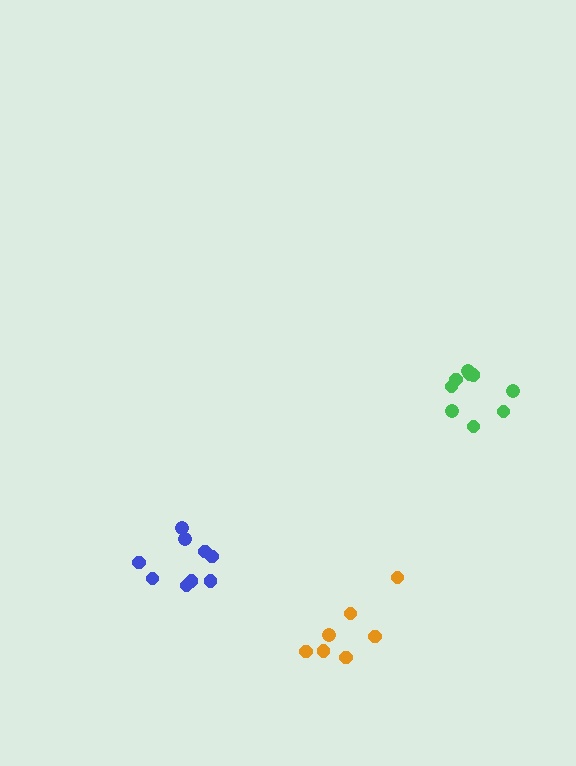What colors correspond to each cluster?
The clusters are colored: blue, green, orange.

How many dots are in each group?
Group 1: 9 dots, Group 2: 9 dots, Group 3: 7 dots (25 total).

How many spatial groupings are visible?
There are 3 spatial groupings.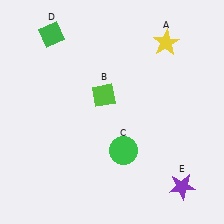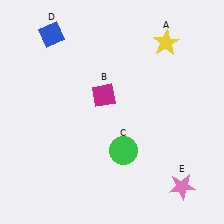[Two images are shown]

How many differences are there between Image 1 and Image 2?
There are 3 differences between the two images.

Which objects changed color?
B changed from lime to magenta. D changed from green to blue. E changed from purple to pink.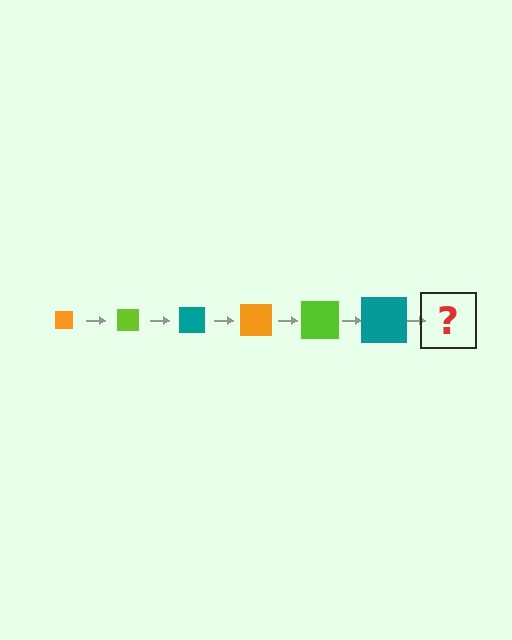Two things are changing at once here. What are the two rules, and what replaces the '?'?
The two rules are that the square grows larger each step and the color cycles through orange, lime, and teal. The '?' should be an orange square, larger than the previous one.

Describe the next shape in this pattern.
It should be an orange square, larger than the previous one.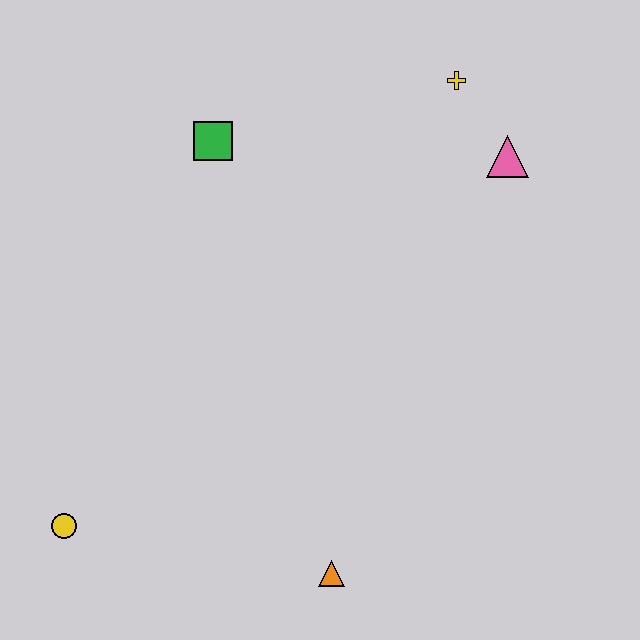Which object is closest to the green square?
The yellow cross is closest to the green square.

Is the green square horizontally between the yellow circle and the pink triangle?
Yes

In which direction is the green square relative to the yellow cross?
The green square is to the left of the yellow cross.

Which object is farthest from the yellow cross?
The yellow circle is farthest from the yellow cross.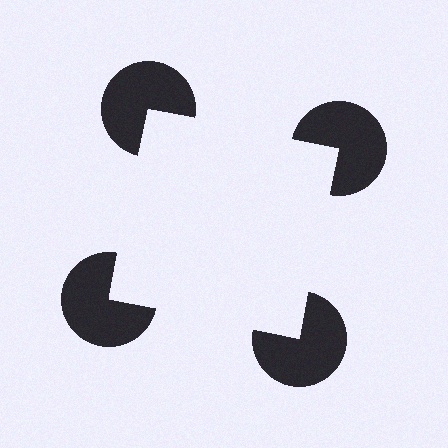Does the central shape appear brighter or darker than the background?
It typically appears slightly brighter than the background, even though no actual brightness change is drawn.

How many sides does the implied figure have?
4 sides.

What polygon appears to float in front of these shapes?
An illusory square — its edges are inferred from the aligned wedge cuts in the pac-man discs, not physically drawn.